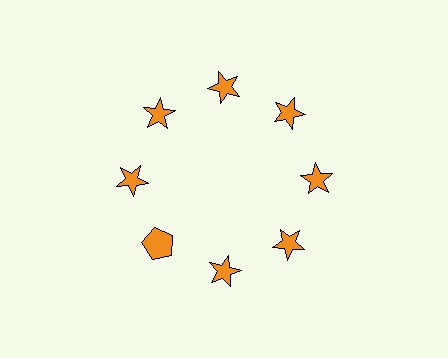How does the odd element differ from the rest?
It has a different shape: pentagon instead of star.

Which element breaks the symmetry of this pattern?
The orange pentagon at roughly the 8 o'clock position breaks the symmetry. All other shapes are orange stars.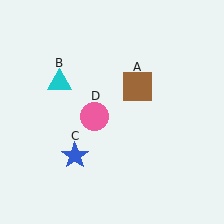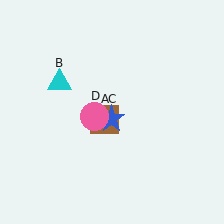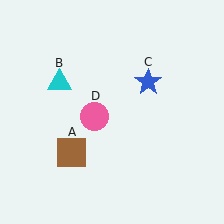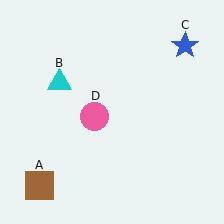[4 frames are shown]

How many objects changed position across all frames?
2 objects changed position: brown square (object A), blue star (object C).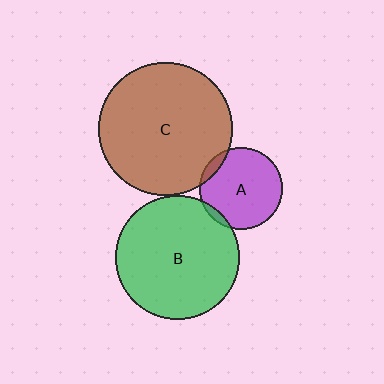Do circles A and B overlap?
Yes.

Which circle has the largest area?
Circle C (brown).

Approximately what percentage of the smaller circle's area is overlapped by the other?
Approximately 5%.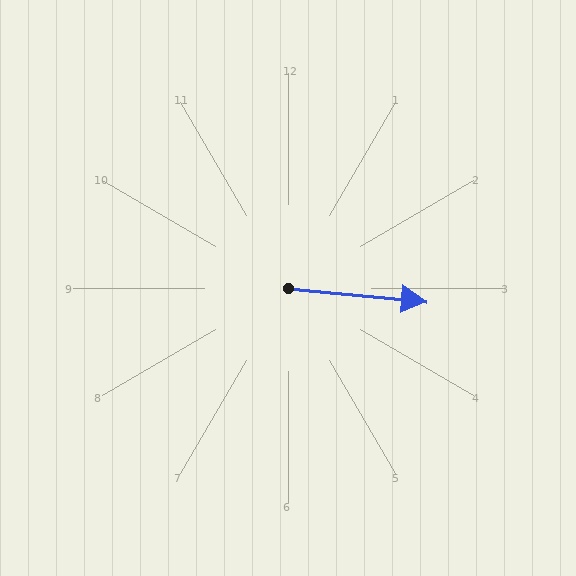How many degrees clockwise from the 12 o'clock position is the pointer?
Approximately 95 degrees.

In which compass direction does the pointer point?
East.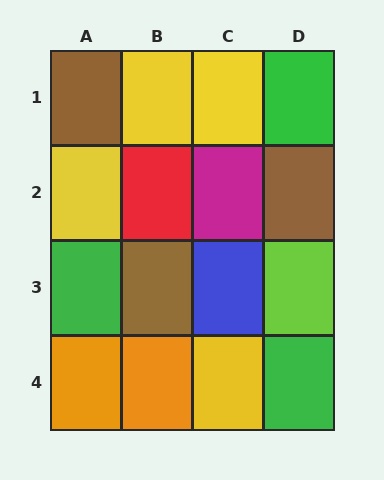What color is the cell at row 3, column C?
Blue.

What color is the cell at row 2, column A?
Yellow.